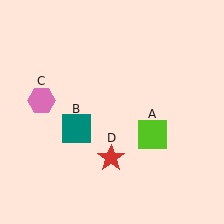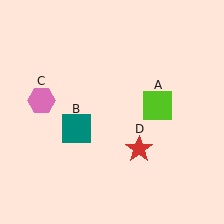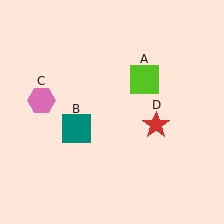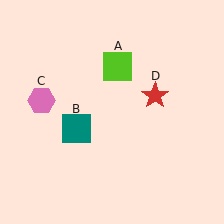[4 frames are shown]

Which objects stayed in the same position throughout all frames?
Teal square (object B) and pink hexagon (object C) remained stationary.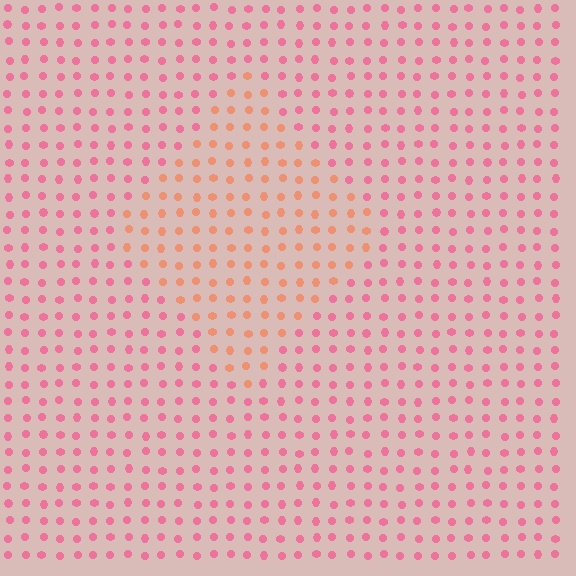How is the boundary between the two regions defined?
The boundary is defined purely by a slight shift in hue (about 35 degrees). Spacing, size, and orientation are identical on both sides.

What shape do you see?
I see a diamond.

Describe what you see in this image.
The image is filled with small pink elements in a uniform arrangement. A diamond-shaped region is visible where the elements are tinted to a slightly different hue, forming a subtle color boundary.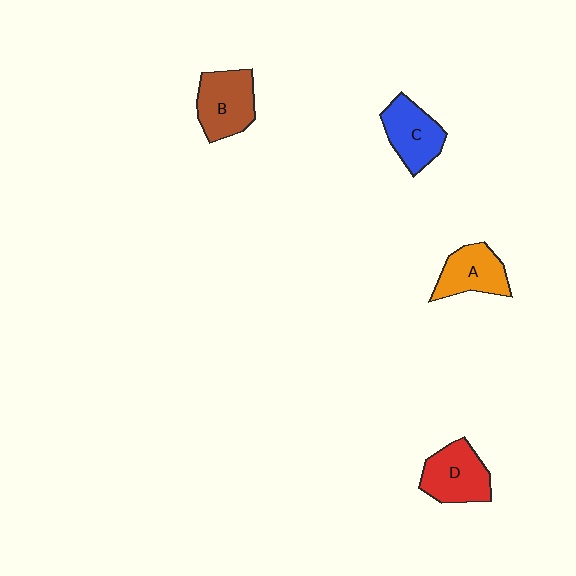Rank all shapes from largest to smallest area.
From largest to smallest: B (brown), D (red), C (blue), A (orange).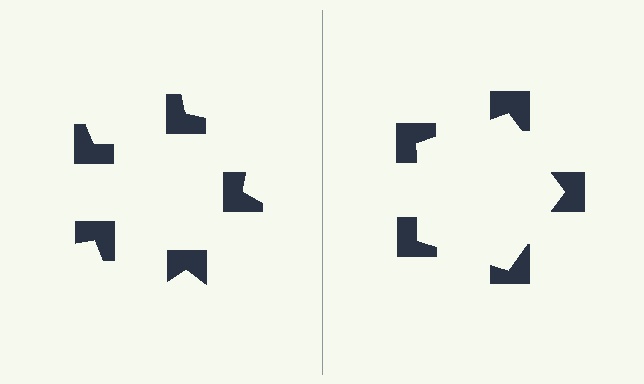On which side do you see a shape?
An illusory pentagon appears on the right side. On the left side the wedge cuts are rotated, so no coherent shape forms.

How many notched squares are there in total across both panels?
10 — 5 on each side.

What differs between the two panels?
The notched squares are positioned identically on both sides; only the wedge orientations differ. On the right they align to a pentagon; on the left they are misaligned.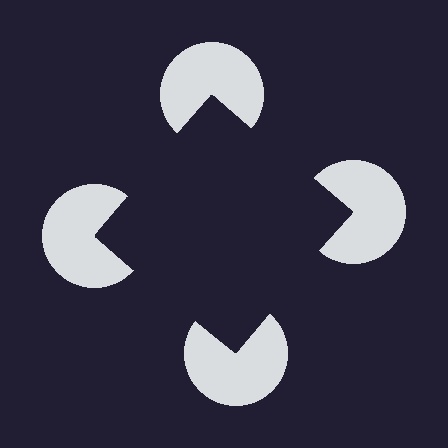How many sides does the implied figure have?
4 sides.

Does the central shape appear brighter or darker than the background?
It typically appears slightly darker than the background, even though no actual brightness change is drawn.